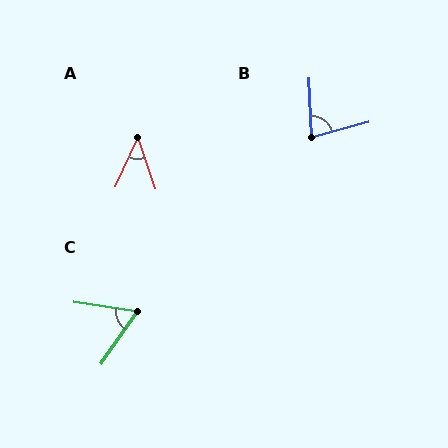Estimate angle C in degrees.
Approximately 63 degrees.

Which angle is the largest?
B, at approximately 78 degrees.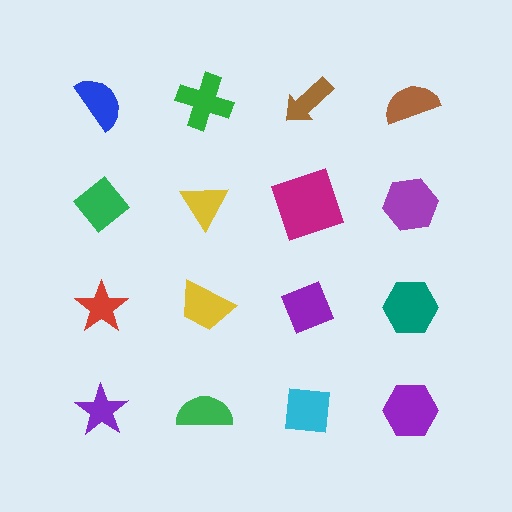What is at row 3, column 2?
A yellow trapezoid.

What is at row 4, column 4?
A purple hexagon.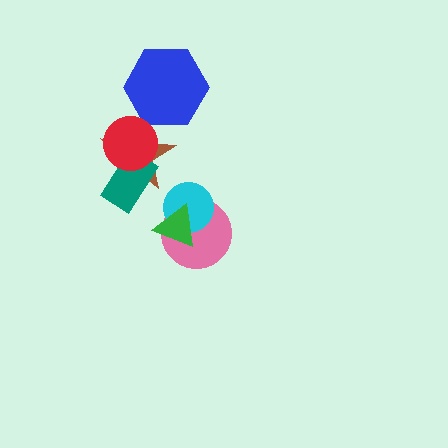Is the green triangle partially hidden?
No, no other shape covers it.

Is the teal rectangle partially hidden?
Yes, it is partially covered by another shape.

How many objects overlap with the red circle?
2 objects overlap with the red circle.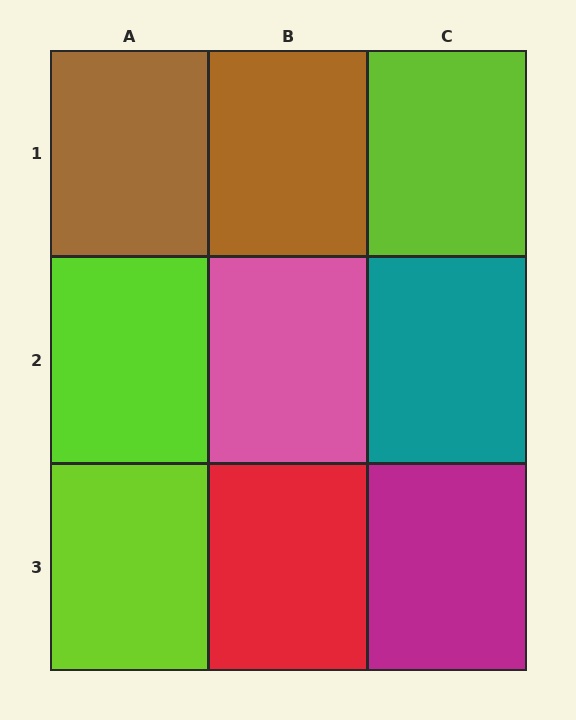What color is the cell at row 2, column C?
Teal.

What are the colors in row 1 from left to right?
Brown, brown, lime.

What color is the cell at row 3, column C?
Magenta.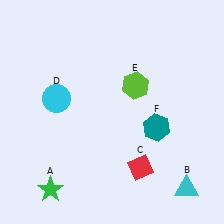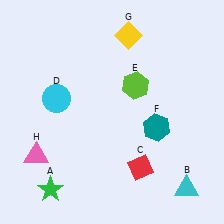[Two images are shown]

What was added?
A yellow diamond (G), a pink triangle (H) were added in Image 2.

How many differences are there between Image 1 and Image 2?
There are 2 differences between the two images.